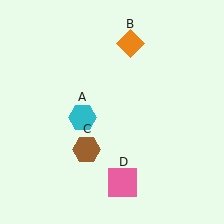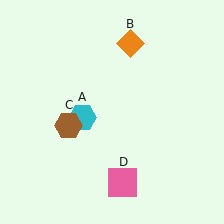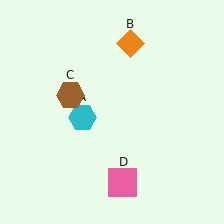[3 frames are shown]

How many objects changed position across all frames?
1 object changed position: brown hexagon (object C).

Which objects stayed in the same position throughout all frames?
Cyan hexagon (object A) and orange diamond (object B) and pink square (object D) remained stationary.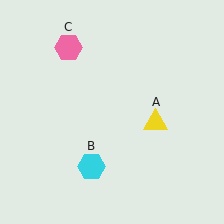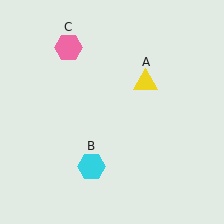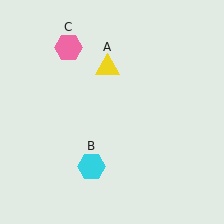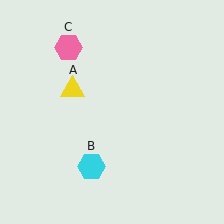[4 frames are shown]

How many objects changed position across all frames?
1 object changed position: yellow triangle (object A).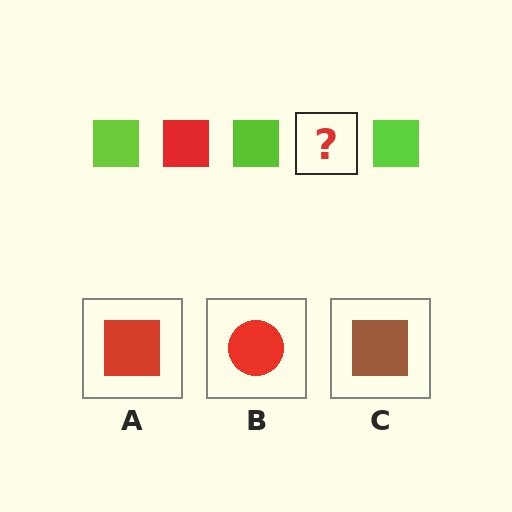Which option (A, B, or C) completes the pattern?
A.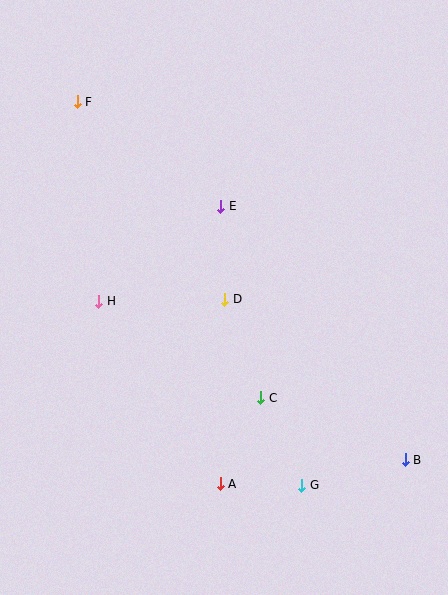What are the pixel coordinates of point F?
Point F is at (77, 102).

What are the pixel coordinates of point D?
Point D is at (225, 299).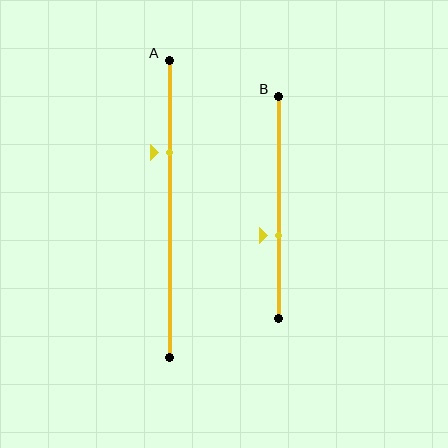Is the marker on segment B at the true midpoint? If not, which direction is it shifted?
No, the marker on segment B is shifted downward by about 13% of the segment length.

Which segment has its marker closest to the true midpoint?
Segment B has its marker closest to the true midpoint.